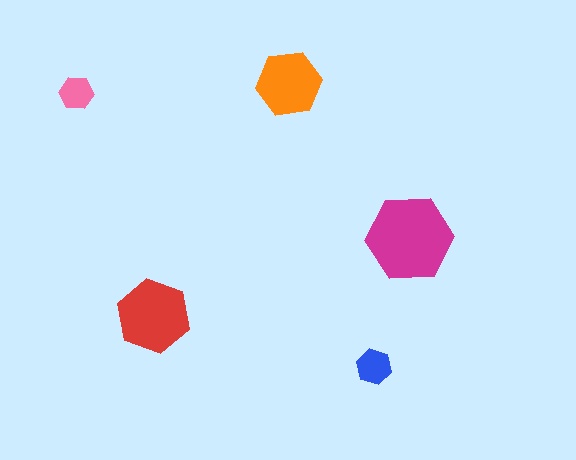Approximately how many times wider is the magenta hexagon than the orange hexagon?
About 1.5 times wider.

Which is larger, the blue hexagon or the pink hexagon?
The blue one.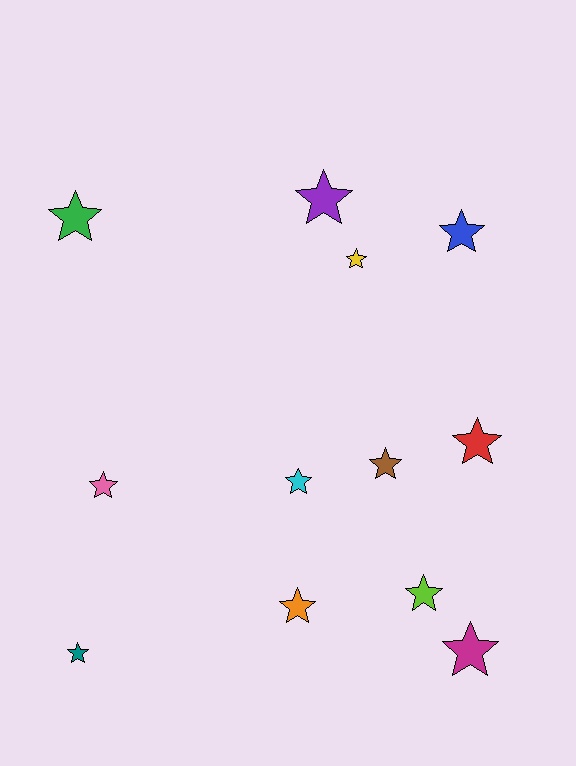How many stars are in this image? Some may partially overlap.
There are 12 stars.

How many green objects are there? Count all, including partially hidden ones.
There is 1 green object.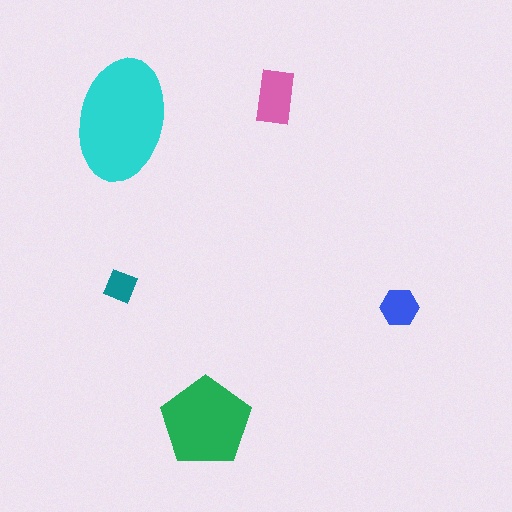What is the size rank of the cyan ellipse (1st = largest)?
1st.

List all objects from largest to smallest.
The cyan ellipse, the green pentagon, the pink rectangle, the blue hexagon, the teal square.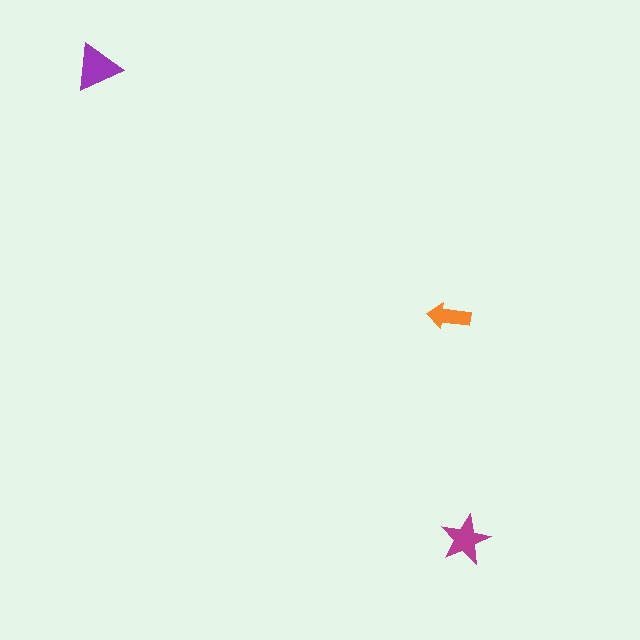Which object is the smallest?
The orange arrow.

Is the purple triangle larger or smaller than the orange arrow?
Larger.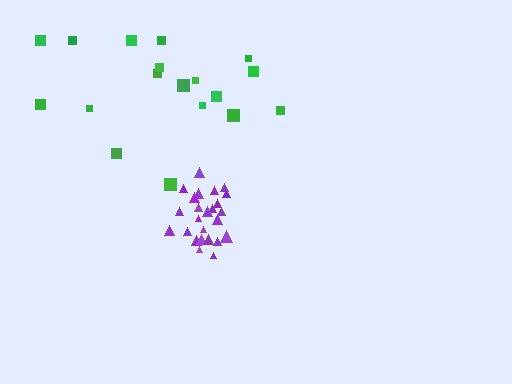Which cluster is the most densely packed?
Purple.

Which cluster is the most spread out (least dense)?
Green.